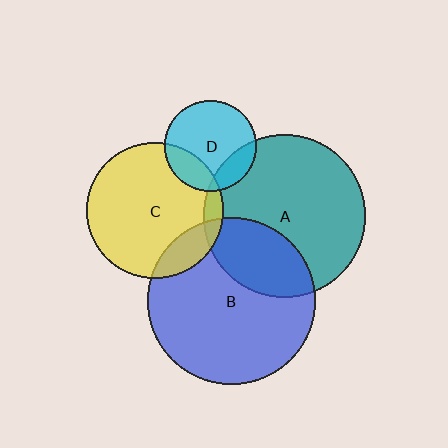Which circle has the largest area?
Circle B (blue).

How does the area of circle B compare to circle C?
Approximately 1.5 times.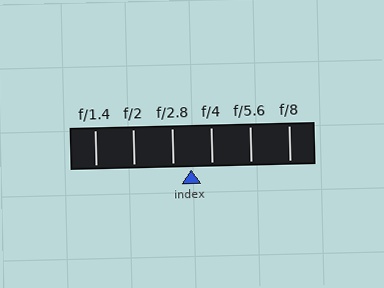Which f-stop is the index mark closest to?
The index mark is closest to f/2.8.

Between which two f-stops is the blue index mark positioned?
The index mark is between f/2.8 and f/4.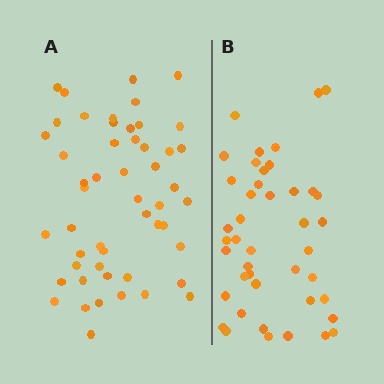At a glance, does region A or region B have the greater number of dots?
Region A (the left region) has more dots.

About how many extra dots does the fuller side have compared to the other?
Region A has roughly 8 or so more dots than region B.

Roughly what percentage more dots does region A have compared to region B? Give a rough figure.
About 20% more.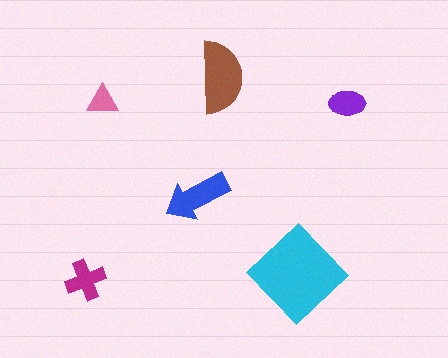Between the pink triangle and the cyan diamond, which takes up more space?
The cyan diamond.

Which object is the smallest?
The pink triangle.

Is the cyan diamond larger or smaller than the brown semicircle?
Larger.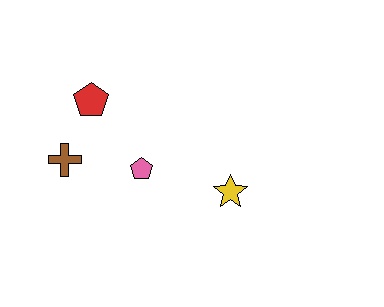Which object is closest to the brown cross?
The red pentagon is closest to the brown cross.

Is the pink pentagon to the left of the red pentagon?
No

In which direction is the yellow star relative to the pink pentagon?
The yellow star is to the right of the pink pentagon.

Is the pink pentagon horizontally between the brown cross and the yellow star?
Yes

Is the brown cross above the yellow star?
Yes